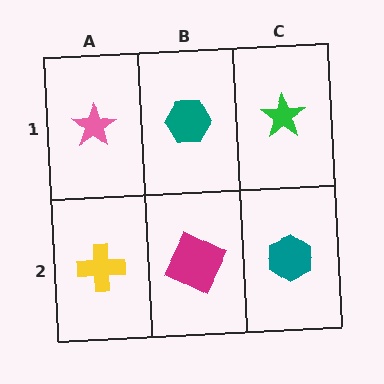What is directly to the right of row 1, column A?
A teal hexagon.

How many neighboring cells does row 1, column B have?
3.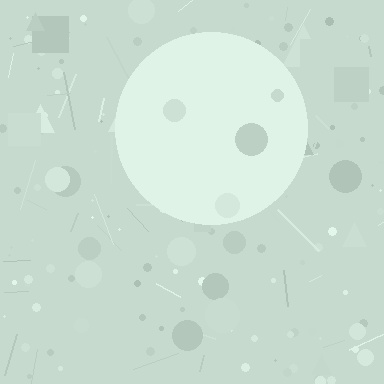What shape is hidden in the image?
A circle is hidden in the image.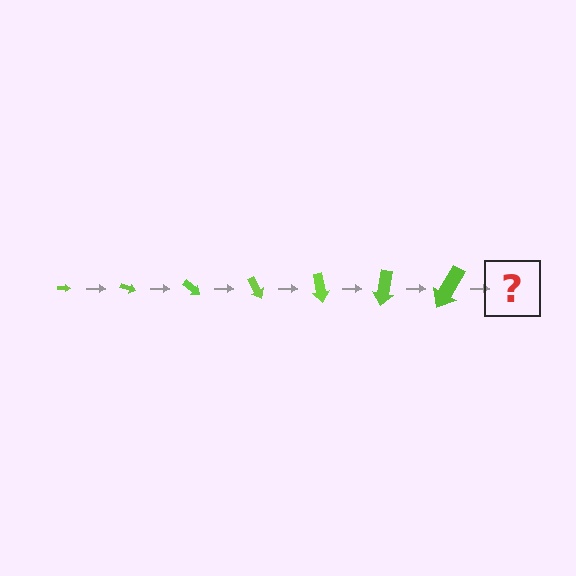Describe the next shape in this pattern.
It should be an arrow, larger than the previous one and rotated 140 degrees from the start.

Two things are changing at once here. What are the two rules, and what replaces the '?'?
The two rules are that the arrow grows larger each step and it rotates 20 degrees each step. The '?' should be an arrow, larger than the previous one and rotated 140 degrees from the start.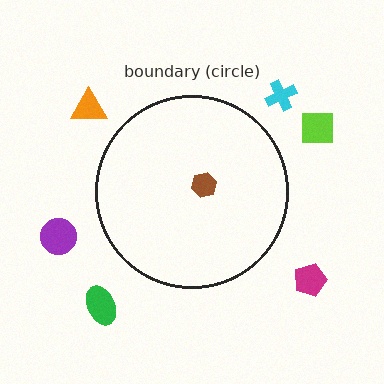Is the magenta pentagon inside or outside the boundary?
Outside.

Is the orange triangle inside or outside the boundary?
Outside.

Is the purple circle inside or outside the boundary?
Outside.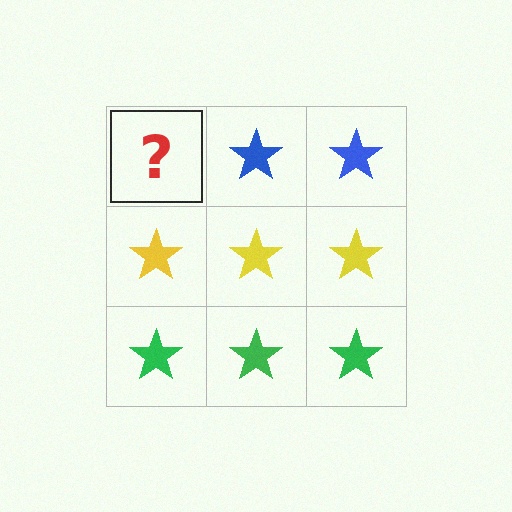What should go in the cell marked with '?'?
The missing cell should contain a blue star.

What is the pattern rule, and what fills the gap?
The rule is that each row has a consistent color. The gap should be filled with a blue star.